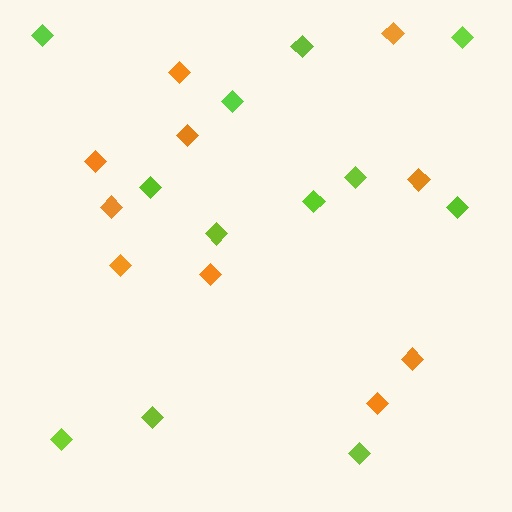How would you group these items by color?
There are 2 groups: one group of lime diamonds (12) and one group of orange diamonds (10).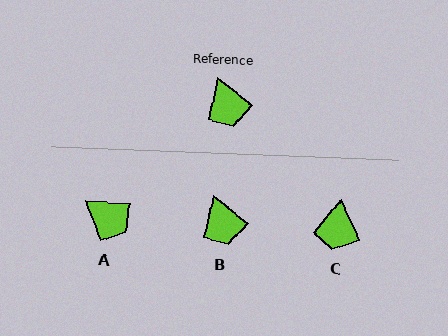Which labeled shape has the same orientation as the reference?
B.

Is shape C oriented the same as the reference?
No, it is off by about 28 degrees.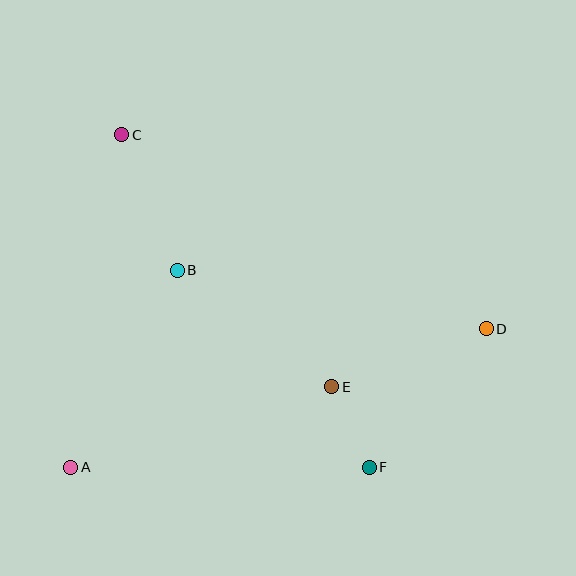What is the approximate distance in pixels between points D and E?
The distance between D and E is approximately 165 pixels.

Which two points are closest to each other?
Points E and F are closest to each other.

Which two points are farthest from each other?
Points A and D are farthest from each other.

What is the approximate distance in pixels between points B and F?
The distance between B and F is approximately 275 pixels.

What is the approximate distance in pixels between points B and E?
The distance between B and E is approximately 194 pixels.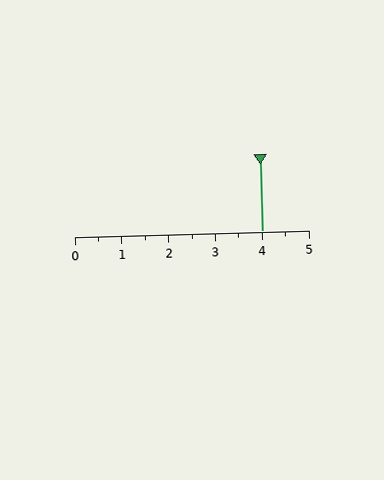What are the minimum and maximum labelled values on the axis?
The axis runs from 0 to 5.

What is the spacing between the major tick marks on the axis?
The major ticks are spaced 1 apart.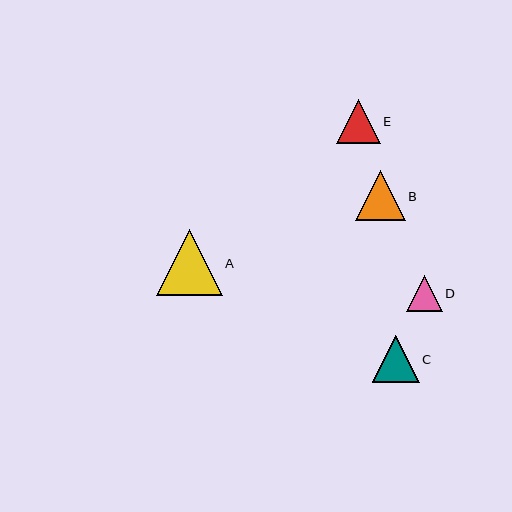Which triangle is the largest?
Triangle A is the largest with a size of approximately 66 pixels.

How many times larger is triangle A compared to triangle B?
Triangle A is approximately 1.3 times the size of triangle B.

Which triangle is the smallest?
Triangle D is the smallest with a size of approximately 36 pixels.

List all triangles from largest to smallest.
From largest to smallest: A, B, C, E, D.